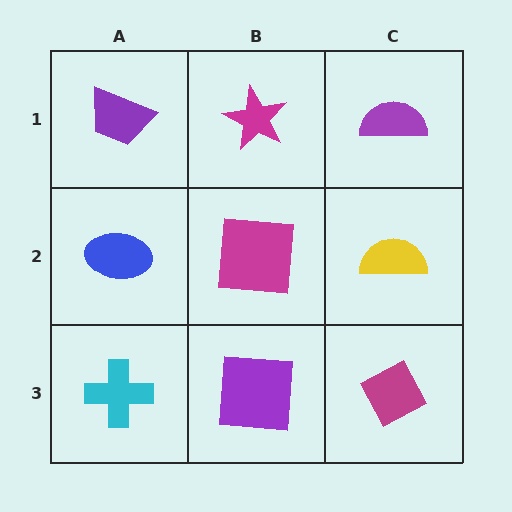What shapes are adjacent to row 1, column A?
A blue ellipse (row 2, column A), a magenta star (row 1, column B).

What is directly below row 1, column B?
A magenta square.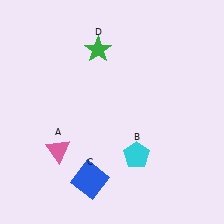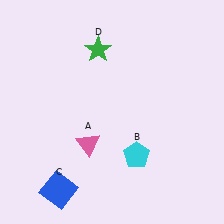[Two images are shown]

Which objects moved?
The objects that moved are: the pink triangle (A), the blue square (C).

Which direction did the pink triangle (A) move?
The pink triangle (A) moved right.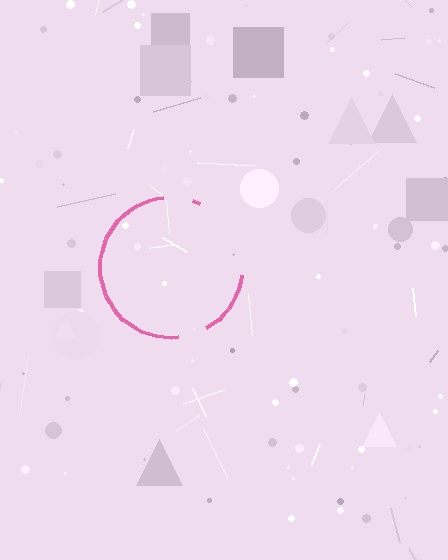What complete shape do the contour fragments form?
The contour fragments form a circle.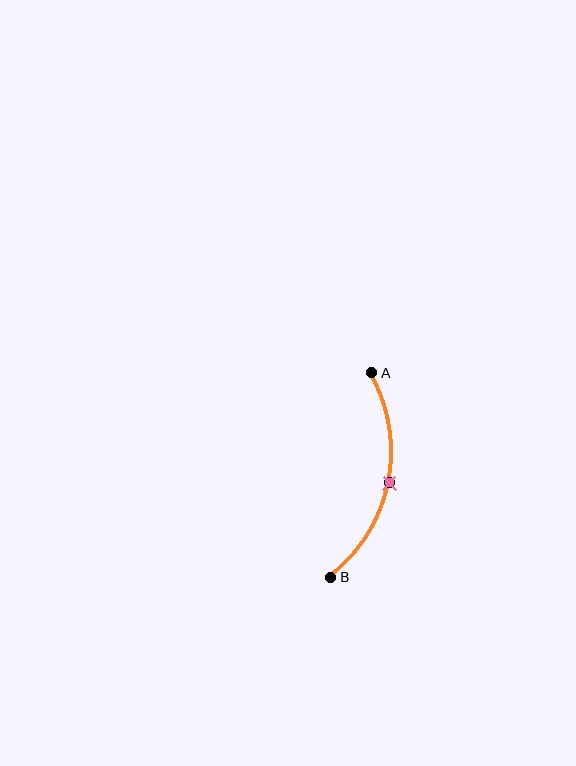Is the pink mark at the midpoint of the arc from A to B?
Yes. The pink mark lies on the arc at equal arc-length from both A and B — it is the arc midpoint.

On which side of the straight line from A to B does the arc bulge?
The arc bulges to the right of the straight line connecting A and B.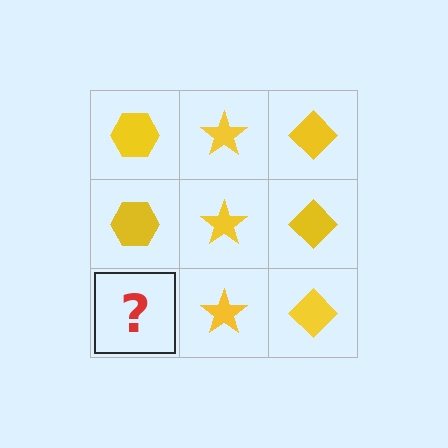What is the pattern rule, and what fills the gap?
The rule is that each column has a consistent shape. The gap should be filled with a yellow hexagon.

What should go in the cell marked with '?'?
The missing cell should contain a yellow hexagon.